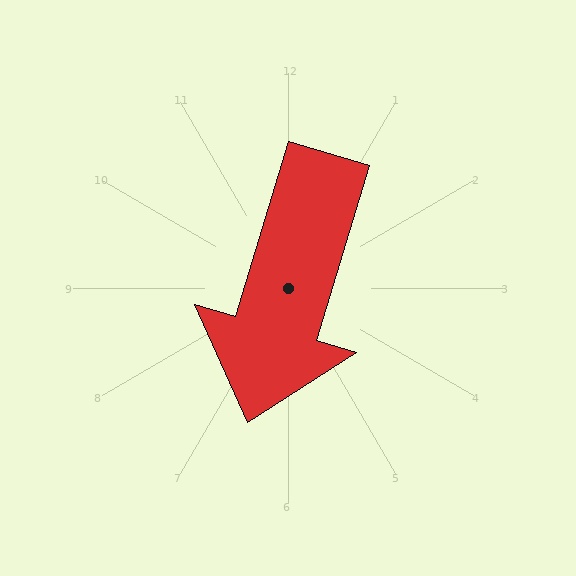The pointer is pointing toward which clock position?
Roughly 7 o'clock.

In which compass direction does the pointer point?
South.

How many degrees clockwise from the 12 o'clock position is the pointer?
Approximately 197 degrees.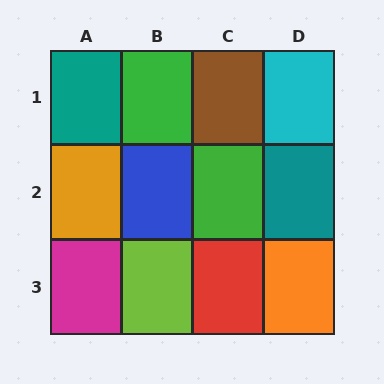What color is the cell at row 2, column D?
Teal.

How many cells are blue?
1 cell is blue.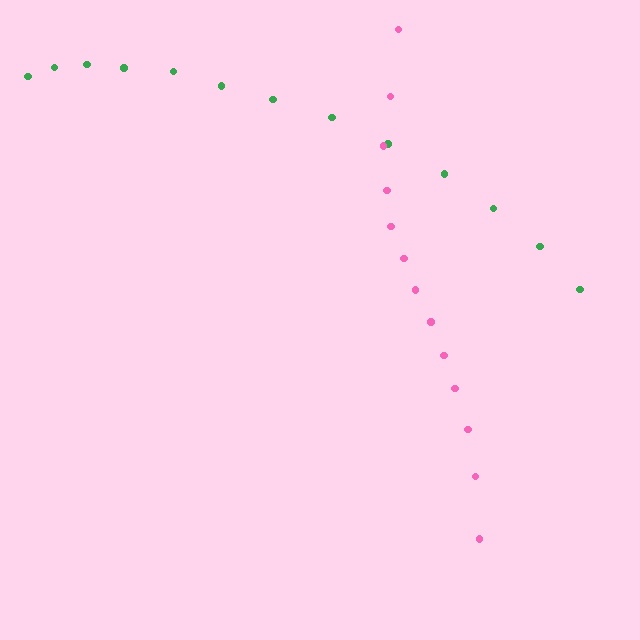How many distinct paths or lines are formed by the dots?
There are 2 distinct paths.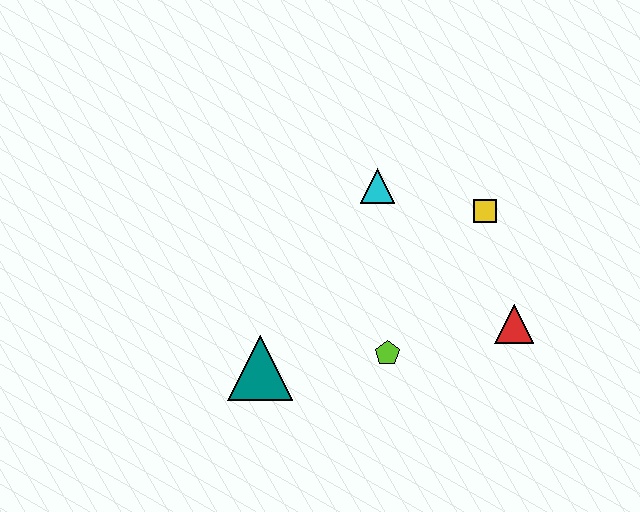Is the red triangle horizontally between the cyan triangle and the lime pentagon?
No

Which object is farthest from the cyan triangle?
The teal triangle is farthest from the cyan triangle.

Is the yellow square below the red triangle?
No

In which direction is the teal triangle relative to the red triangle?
The teal triangle is to the left of the red triangle.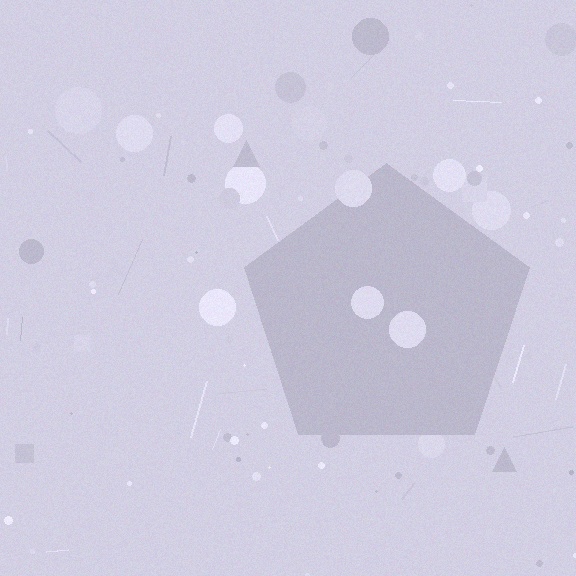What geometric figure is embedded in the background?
A pentagon is embedded in the background.